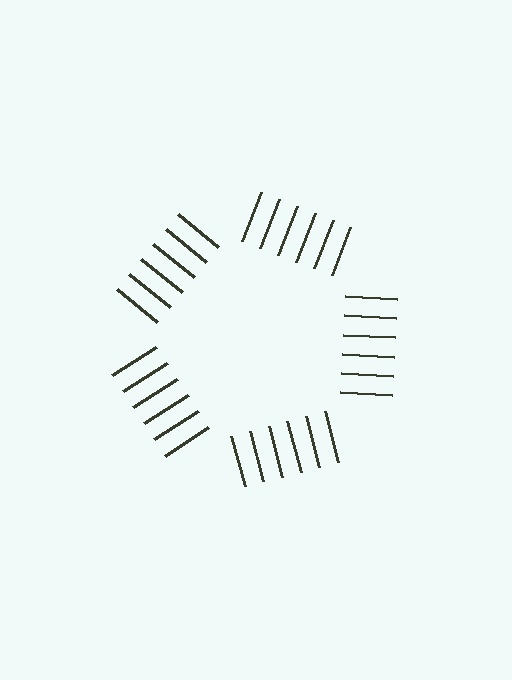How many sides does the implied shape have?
5 sides — the line-ends trace a pentagon.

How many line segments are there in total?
30 — 6 along each of the 5 edges.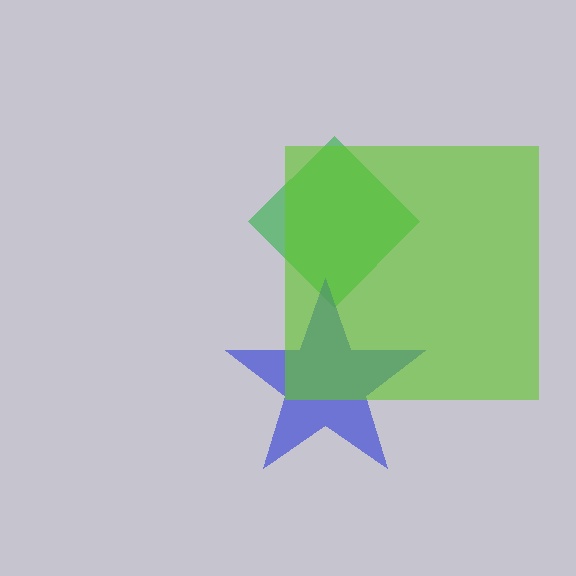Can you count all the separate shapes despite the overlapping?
Yes, there are 3 separate shapes.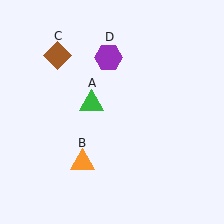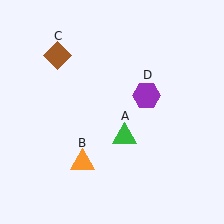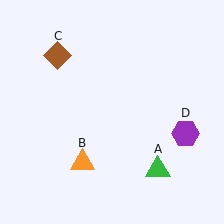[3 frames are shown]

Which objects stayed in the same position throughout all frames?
Orange triangle (object B) and brown diamond (object C) remained stationary.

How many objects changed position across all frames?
2 objects changed position: green triangle (object A), purple hexagon (object D).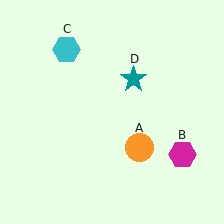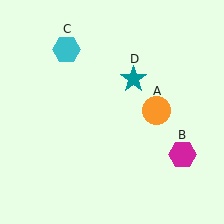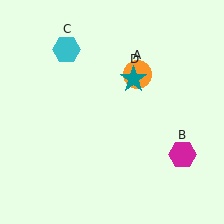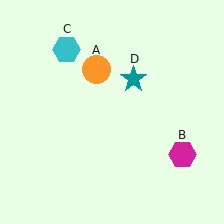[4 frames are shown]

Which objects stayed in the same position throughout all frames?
Magenta hexagon (object B) and cyan hexagon (object C) and teal star (object D) remained stationary.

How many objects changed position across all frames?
1 object changed position: orange circle (object A).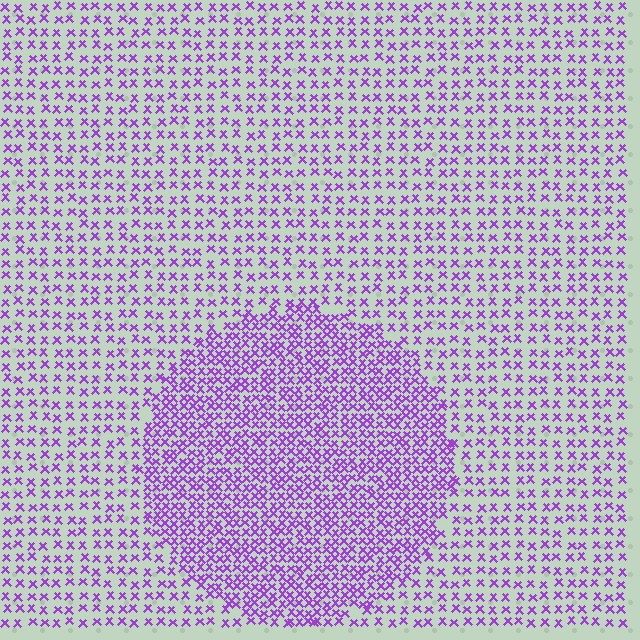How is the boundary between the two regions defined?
The boundary is defined by a change in element density (approximately 2.1x ratio). All elements are the same color, size, and shape.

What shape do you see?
I see a circle.